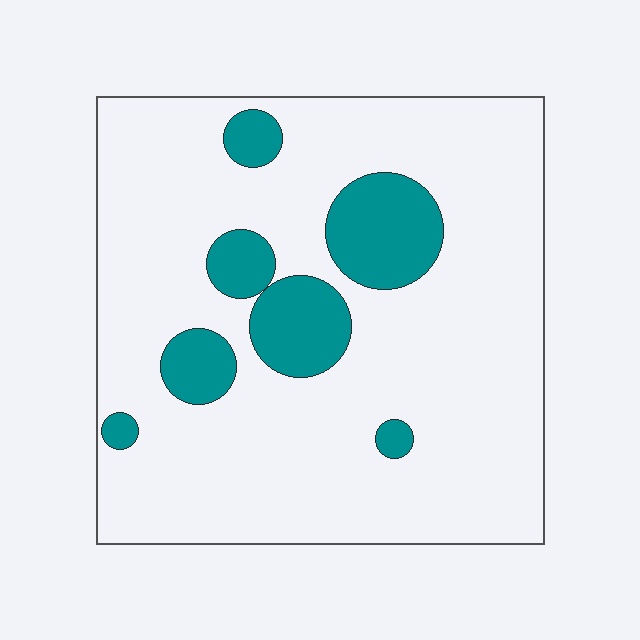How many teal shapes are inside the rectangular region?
7.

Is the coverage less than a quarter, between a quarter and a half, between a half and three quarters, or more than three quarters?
Less than a quarter.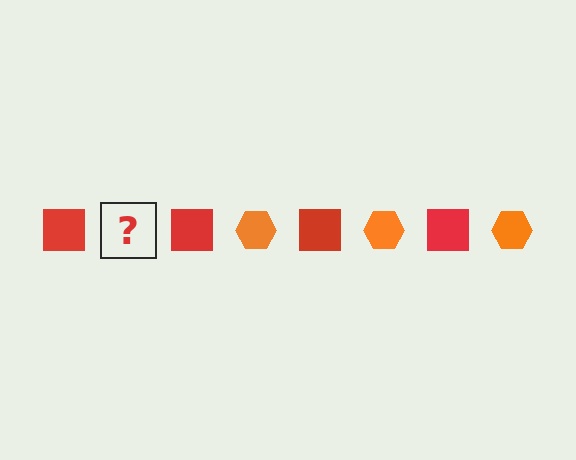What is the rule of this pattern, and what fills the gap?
The rule is that the pattern alternates between red square and orange hexagon. The gap should be filled with an orange hexagon.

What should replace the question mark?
The question mark should be replaced with an orange hexagon.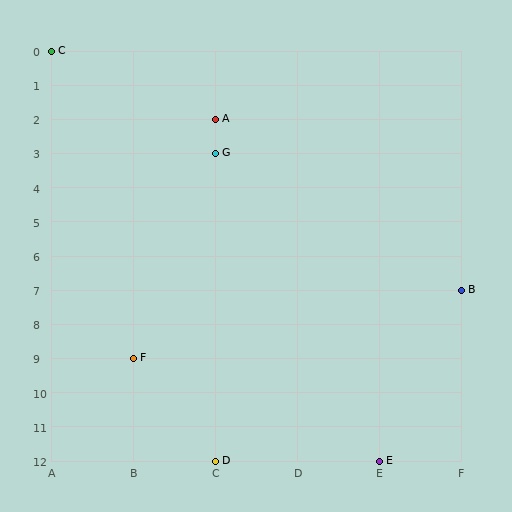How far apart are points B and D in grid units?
Points B and D are 3 columns and 5 rows apart (about 5.8 grid units diagonally).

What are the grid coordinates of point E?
Point E is at grid coordinates (E, 12).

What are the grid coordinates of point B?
Point B is at grid coordinates (F, 7).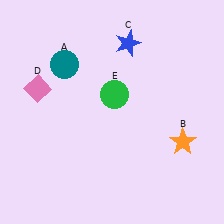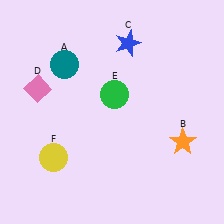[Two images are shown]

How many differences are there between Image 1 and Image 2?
There is 1 difference between the two images.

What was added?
A yellow circle (F) was added in Image 2.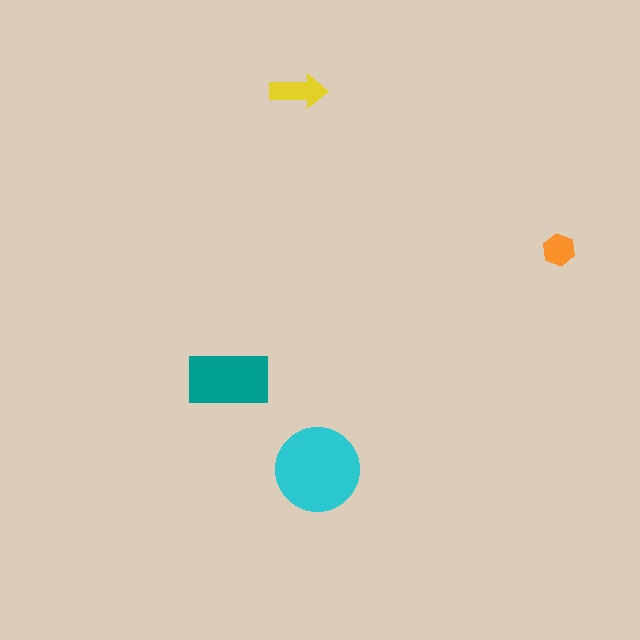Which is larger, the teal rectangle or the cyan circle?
The cyan circle.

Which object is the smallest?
The orange hexagon.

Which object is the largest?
The cyan circle.